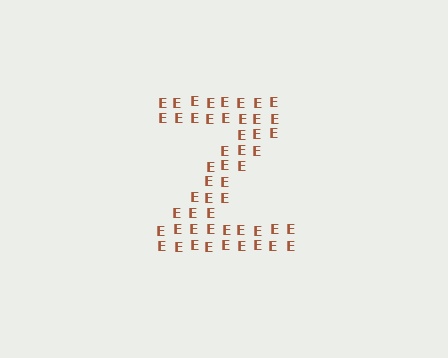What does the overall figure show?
The overall figure shows the letter Z.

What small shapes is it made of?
It is made of small letter E's.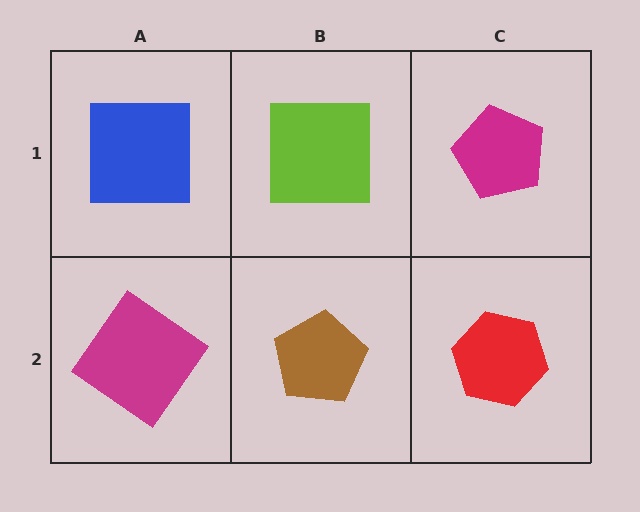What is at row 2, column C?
A red hexagon.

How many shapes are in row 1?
3 shapes.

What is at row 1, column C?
A magenta pentagon.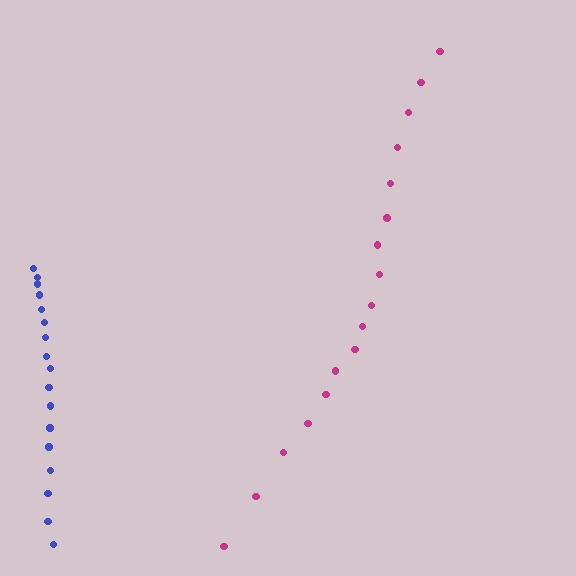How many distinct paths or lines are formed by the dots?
There are 2 distinct paths.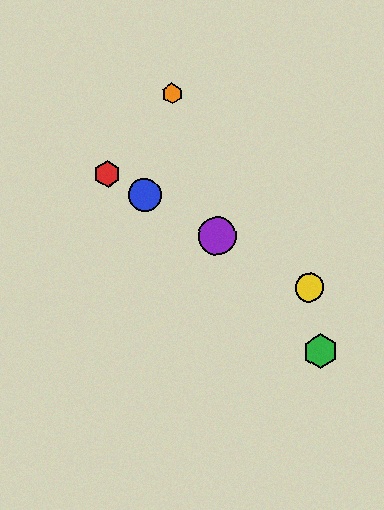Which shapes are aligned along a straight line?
The red hexagon, the blue circle, the yellow circle, the purple circle are aligned along a straight line.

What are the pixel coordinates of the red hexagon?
The red hexagon is at (107, 174).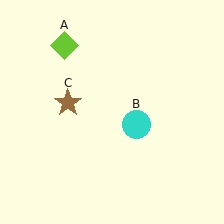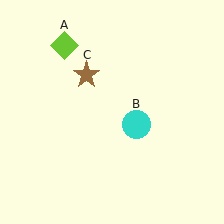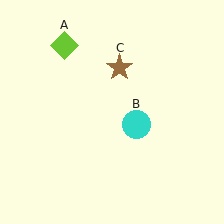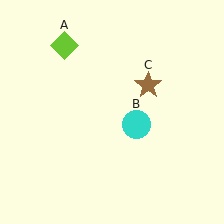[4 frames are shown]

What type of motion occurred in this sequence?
The brown star (object C) rotated clockwise around the center of the scene.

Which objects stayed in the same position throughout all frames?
Lime diamond (object A) and cyan circle (object B) remained stationary.